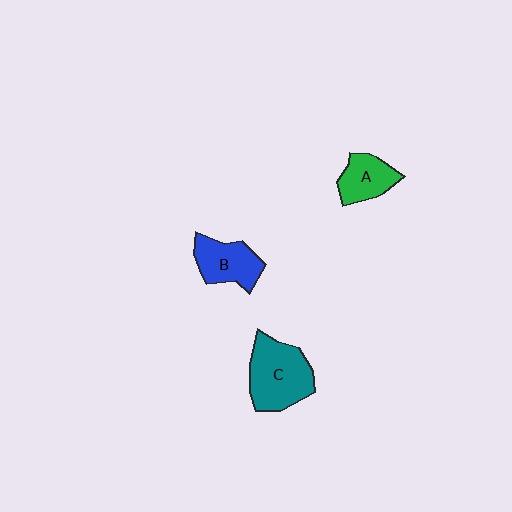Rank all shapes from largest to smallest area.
From largest to smallest: C (teal), B (blue), A (green).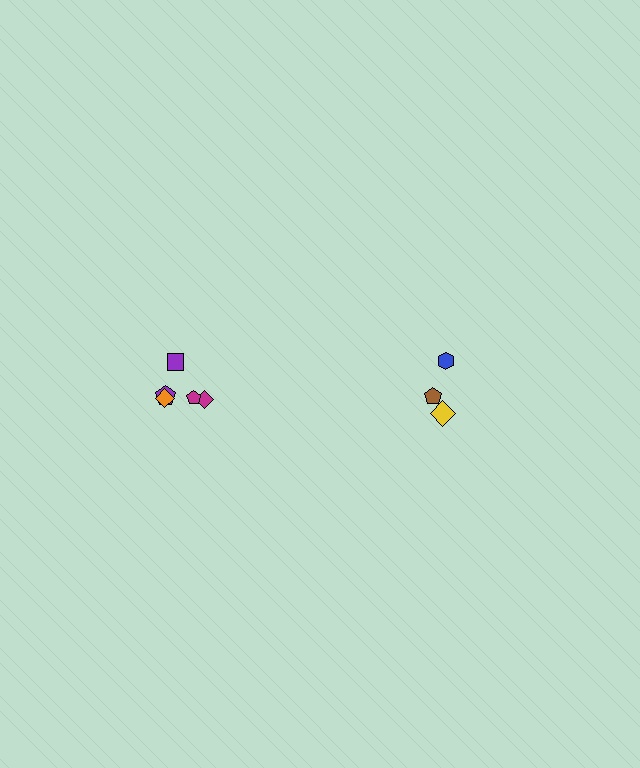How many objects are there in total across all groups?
There are 8 objects.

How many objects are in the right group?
There are 3 objects.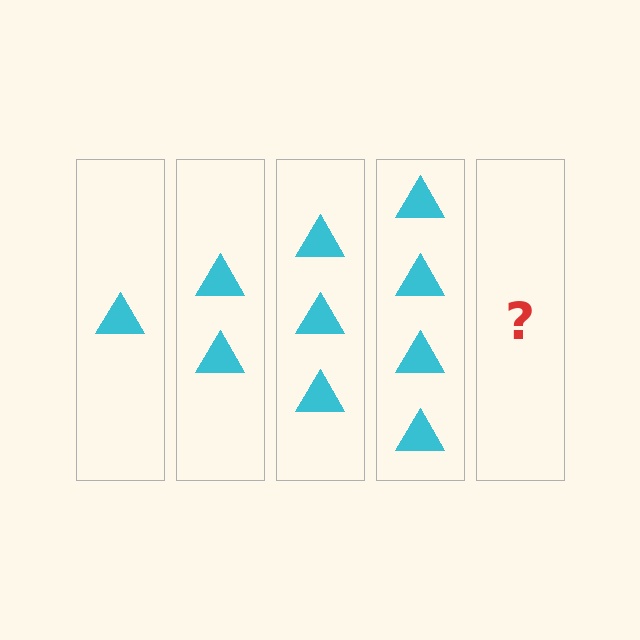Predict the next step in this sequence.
The next step is 5 triangles.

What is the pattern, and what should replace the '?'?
The pattern is that each step adds one more triangle. The '?' should be 5 triangles.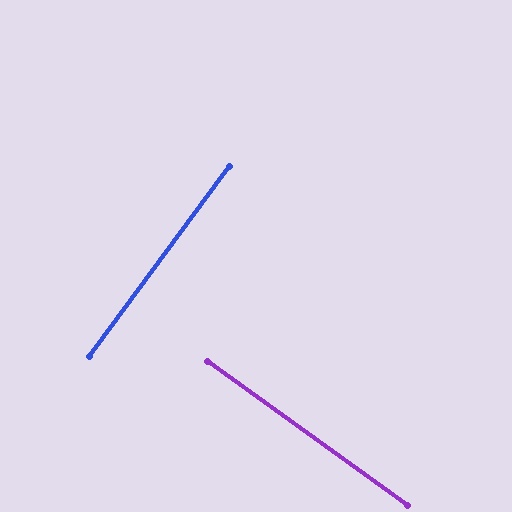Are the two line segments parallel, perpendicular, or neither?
Perpendicular — they meet at approximately 89°.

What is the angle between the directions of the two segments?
Approximately 89 degrees.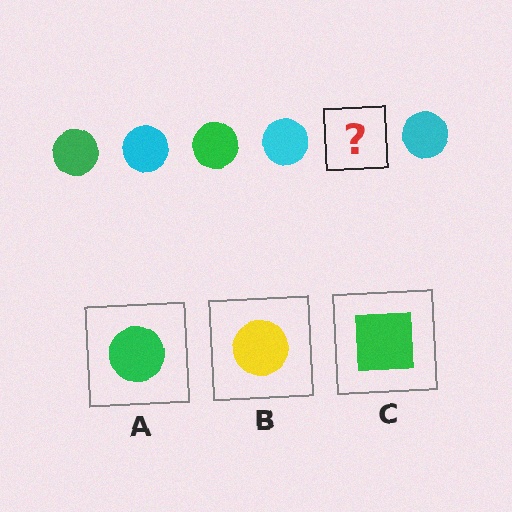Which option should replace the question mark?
Option A.